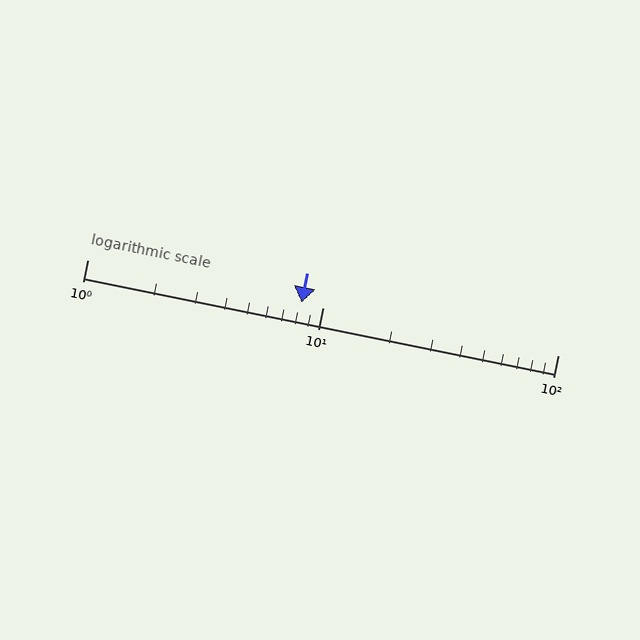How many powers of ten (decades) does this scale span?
The scale spans 2 decades, from 1 to 100.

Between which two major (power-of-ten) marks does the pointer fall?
The pointer is between 1 and 10.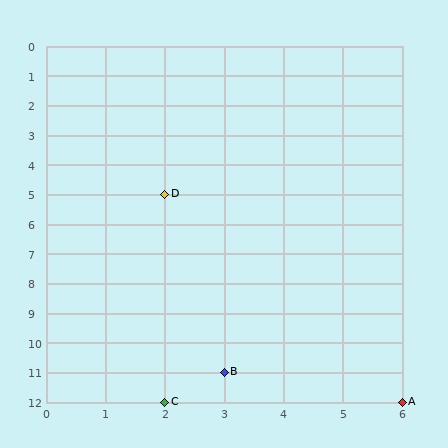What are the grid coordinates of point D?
Point D is at grid coordinates (2, 5).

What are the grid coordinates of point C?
Point C is at grid coordinates (2, 12).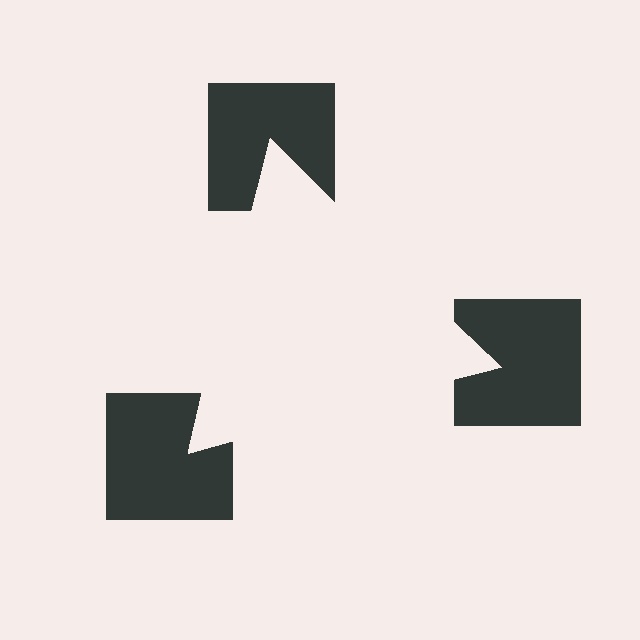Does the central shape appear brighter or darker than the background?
It typically appears slightly brighter than the background, even though no actual brightness change is drawn.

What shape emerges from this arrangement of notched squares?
An illusory triangle — its edges are inferred from the aligned wedge cuts in the notched squares, not physically drawn.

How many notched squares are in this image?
There are 3 — one at each vertex of the illusory triangle.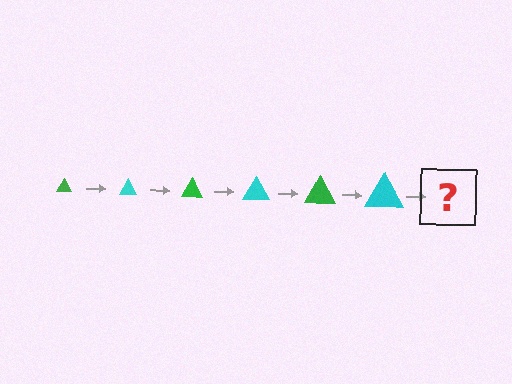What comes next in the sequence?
The next element should be a green triangle, larger than the previous one.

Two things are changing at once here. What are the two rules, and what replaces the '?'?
The two rules are that the triangle grows larger each step and the color cycles through green and cyan. The '?' should be a green triangle, larger than the previous one.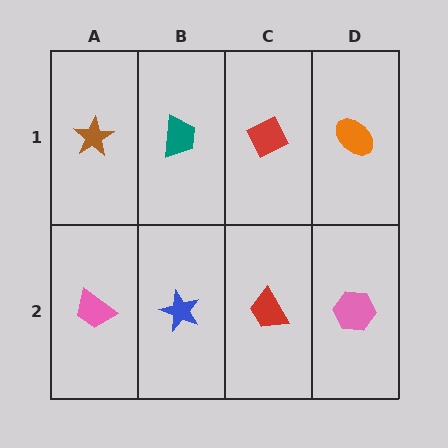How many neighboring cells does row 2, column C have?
3.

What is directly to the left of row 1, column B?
A brown star.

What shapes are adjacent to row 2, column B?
A teal trapezoid (row 1, column B), a pink trapezoid (row 2, column A), a red trapezoid (row 2, column C).